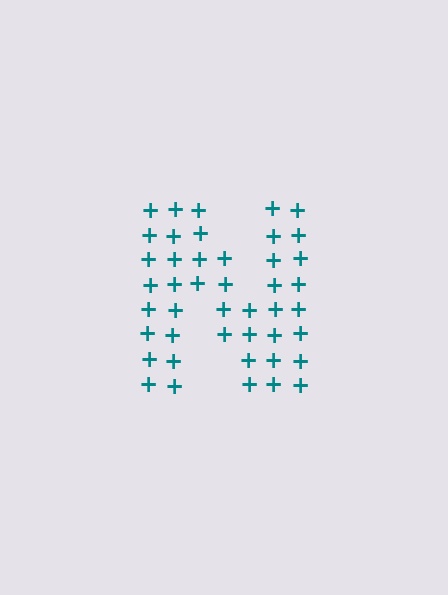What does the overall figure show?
The overall figure shows the letter N.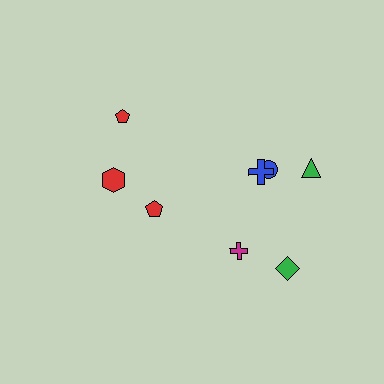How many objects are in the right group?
There are 5 objects.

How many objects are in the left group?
There are 3 objects.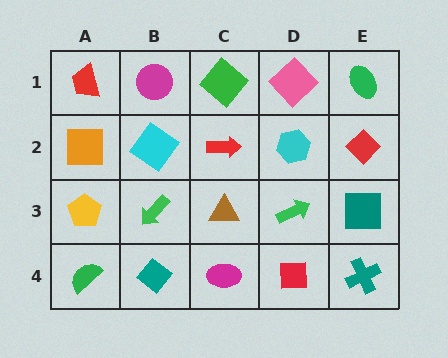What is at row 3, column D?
A green arrow.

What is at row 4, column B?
A teal diamond.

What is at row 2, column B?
A cyan diamond.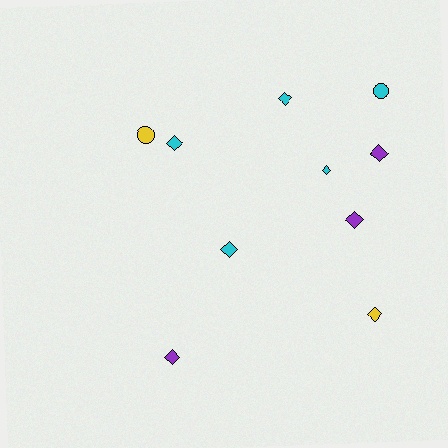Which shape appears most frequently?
Diamond, with 8 objects.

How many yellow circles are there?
There is 1 yellow circle.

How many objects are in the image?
There are 10 objects.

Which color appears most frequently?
Cyan, with 5 objects.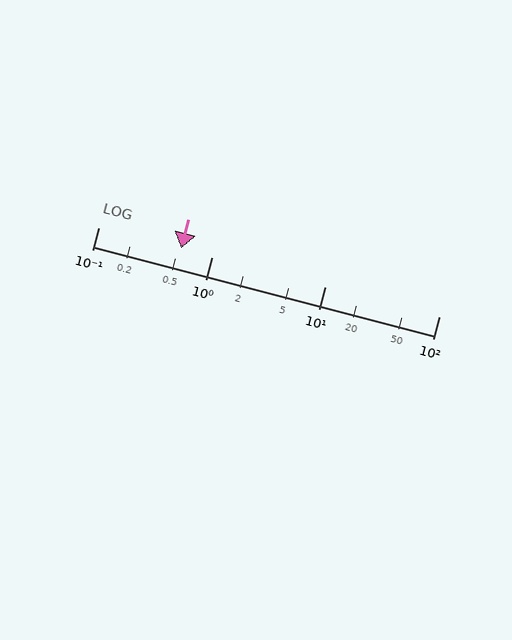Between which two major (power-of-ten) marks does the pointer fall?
The pointer is between 0.1 and 1.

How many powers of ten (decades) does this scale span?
The scale spans 3 decades, from 0.1 to 100.